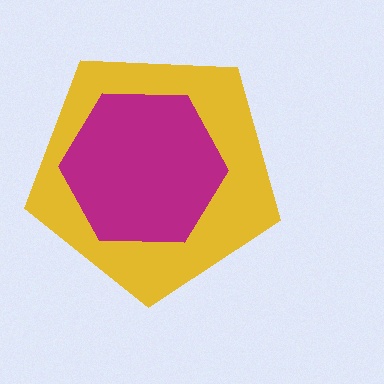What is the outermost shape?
The yellow pentagon.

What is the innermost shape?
The magenta hexagon.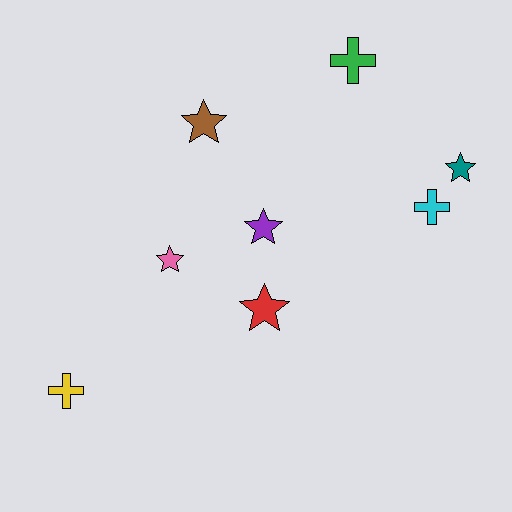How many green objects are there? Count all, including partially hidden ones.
There is 1 green object.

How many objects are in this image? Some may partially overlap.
There are 8 objects.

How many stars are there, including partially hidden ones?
There are 5 stars.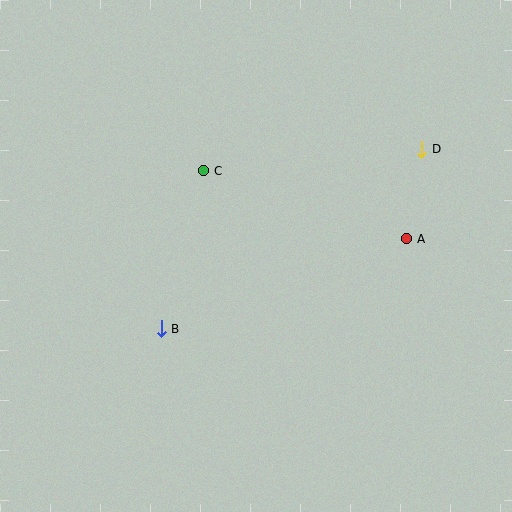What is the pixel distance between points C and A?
The distance between C and A is 214 pixels.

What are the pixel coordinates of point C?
Point C is at (204, 171).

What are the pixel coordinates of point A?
Point A is at (407, 239).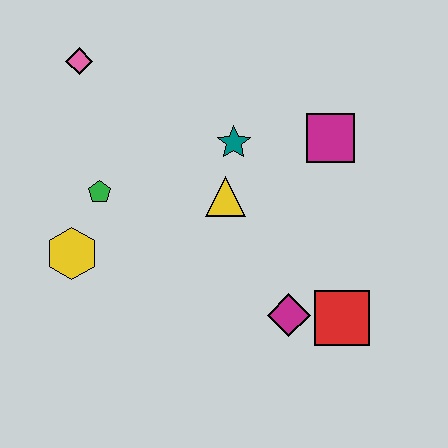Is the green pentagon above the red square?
Yes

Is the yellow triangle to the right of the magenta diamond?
No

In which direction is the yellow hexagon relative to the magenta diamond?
The yellow hexagon is to the left of the magenta diamond.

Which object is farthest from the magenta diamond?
The pink diamond is farthest from the magenta diamond.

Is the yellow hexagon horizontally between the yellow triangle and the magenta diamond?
No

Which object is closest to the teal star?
The yellow triangle is closest to the teal star.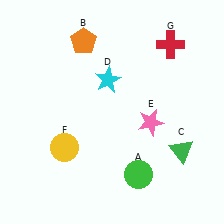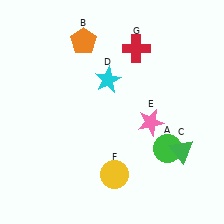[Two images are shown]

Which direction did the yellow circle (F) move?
The yellow circle (F) moved right.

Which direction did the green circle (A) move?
The green circle (A) moved right.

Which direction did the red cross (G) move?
The red cross (G) moved left.